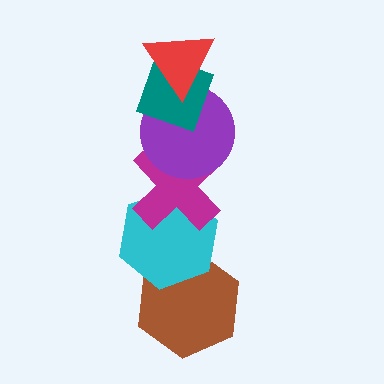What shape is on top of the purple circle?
The teal diamond is on top of the purple circle.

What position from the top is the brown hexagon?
The brown hexagon is 6th from the top.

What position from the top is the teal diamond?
The teal diamond is 2nd from the top.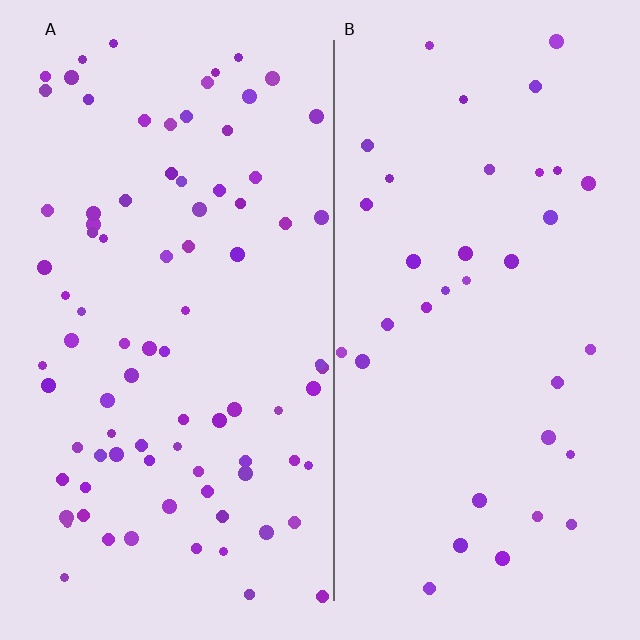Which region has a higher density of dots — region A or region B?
A (the left).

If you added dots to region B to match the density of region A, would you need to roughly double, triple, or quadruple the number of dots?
Approximately double.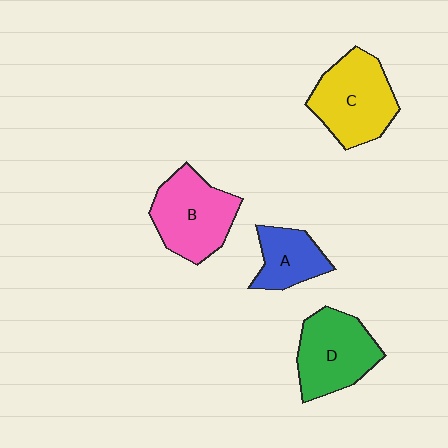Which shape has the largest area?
Shape C (yellow).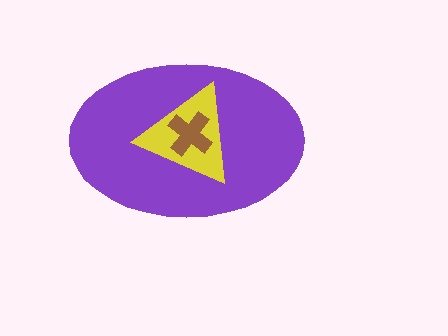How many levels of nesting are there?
3.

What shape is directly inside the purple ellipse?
The yellow triangle.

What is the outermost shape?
The purple ellipse.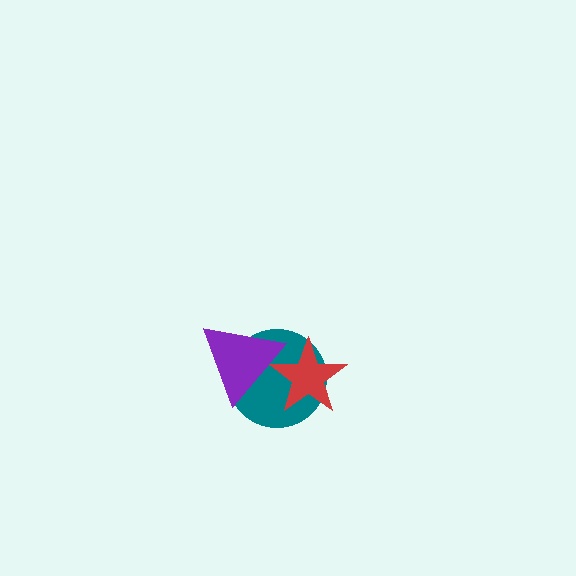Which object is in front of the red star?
The purple triangle is in front of the red star.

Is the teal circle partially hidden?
Yes, it is partially covered by another shape.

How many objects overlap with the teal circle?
2 objects overlap with the teal circle.